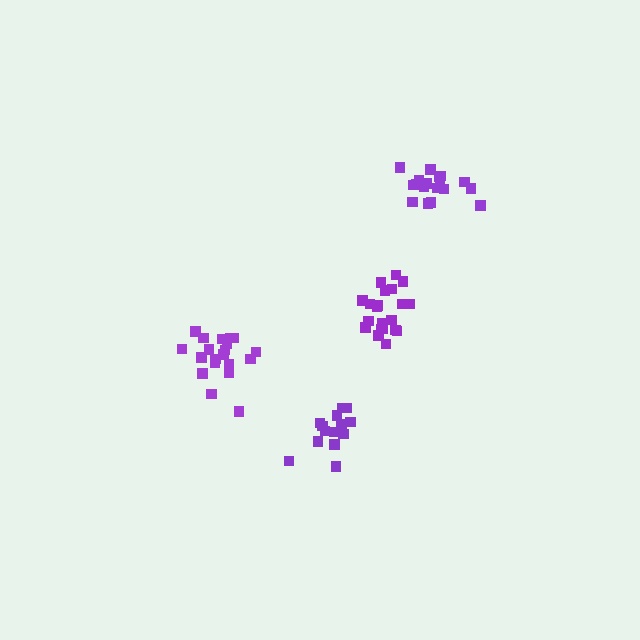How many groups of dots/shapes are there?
There are 4 groups.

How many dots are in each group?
Group 1: 21 dots, Group 2: 21 dots, Group 3: 15 dots, Group 4: 18 dots (75 total).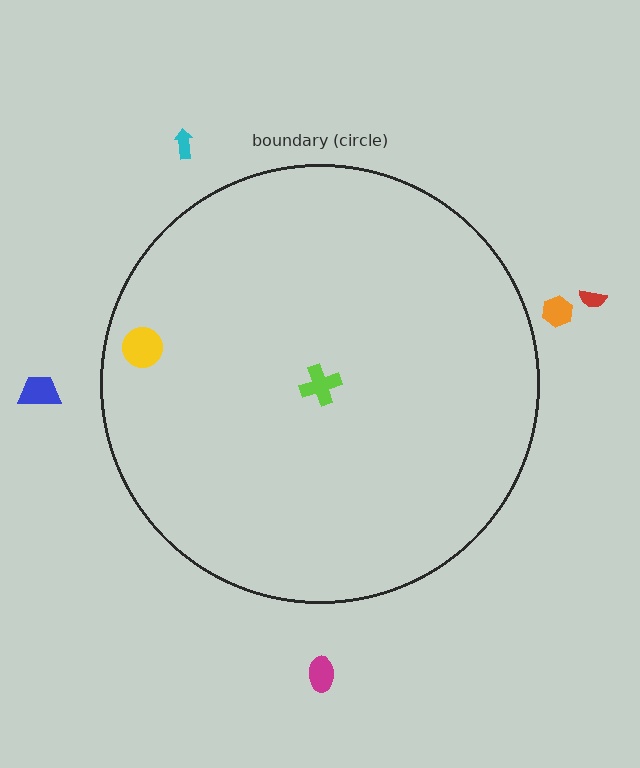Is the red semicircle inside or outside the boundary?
Outside.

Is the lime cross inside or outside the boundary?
Inside.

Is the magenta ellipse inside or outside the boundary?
Outside.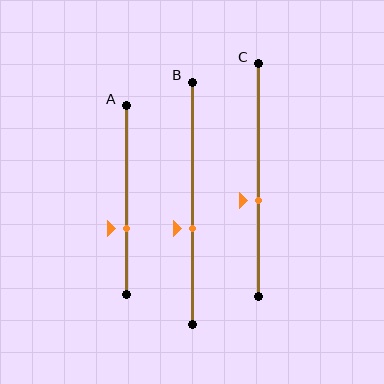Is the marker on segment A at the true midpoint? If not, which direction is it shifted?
No, the marker on segment A is shifted downward by about 15% of the segment length.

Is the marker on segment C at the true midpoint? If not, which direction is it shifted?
No, the marker on segment C is shifted downward by about 9% of the segment length.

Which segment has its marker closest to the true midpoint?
Segment C has its marker closest to the true midpoint.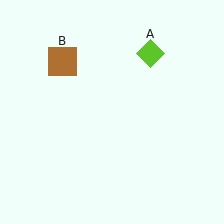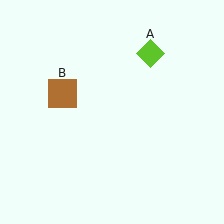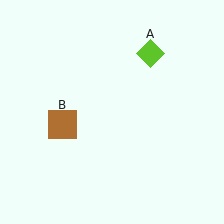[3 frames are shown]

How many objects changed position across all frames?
1 object changed position: brown square (object B).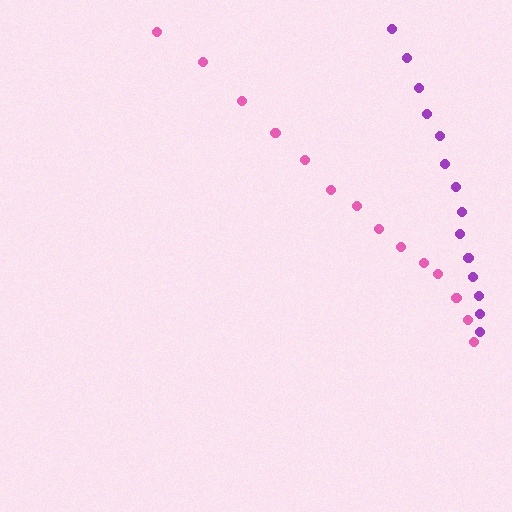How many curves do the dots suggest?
There are 2 distinct paths.